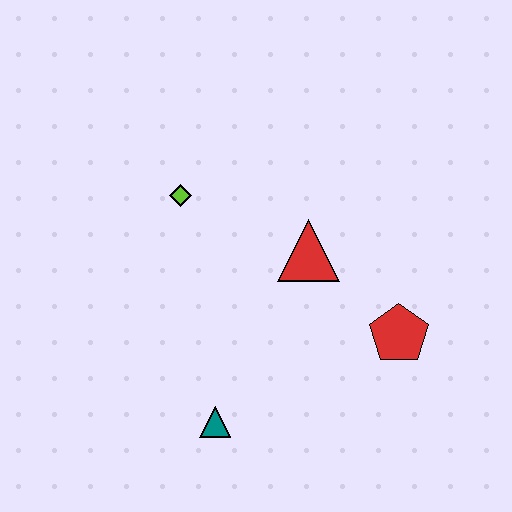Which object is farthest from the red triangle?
The teal triangle is farthest from the red triangle.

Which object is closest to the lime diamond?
The red triangle is closest to the lime diamond.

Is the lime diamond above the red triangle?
Yes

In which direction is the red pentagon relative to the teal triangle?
The red pentagon is to the right of the teal triangle.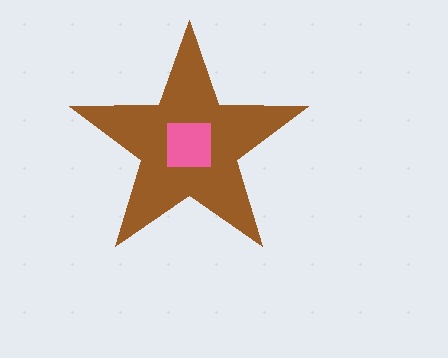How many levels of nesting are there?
2.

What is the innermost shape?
The pink square.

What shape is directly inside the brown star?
The pink square.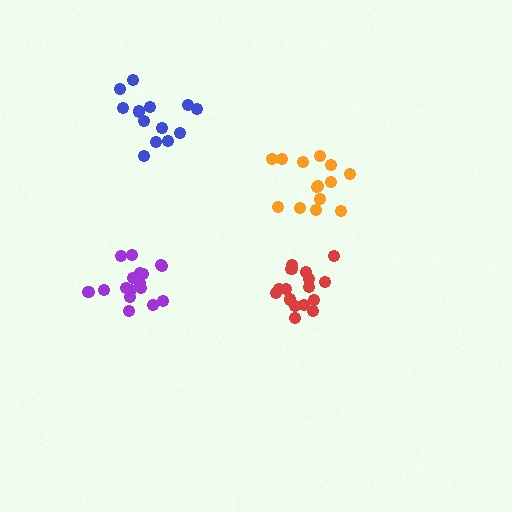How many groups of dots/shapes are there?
There are 4 groups.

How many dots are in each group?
Group 1: 13 dots, Group 2: 16 dots, Group 3: 17 dots, Group 4: 14 dots (60 total).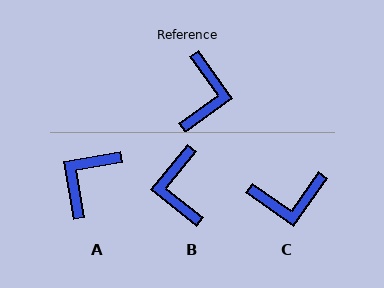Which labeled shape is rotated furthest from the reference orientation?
B, about 164 degrees away.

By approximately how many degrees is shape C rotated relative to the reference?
Approximately 70 degrees clockwise.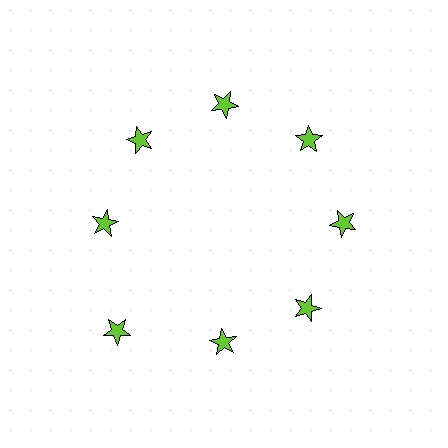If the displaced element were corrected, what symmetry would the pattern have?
It would have 8-fold rotational symmetry — the pattern would map onto itself every 45 degrees.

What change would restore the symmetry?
The symmetry would be restored by moving it inward, back onto the ring so that all 8 stars sit at equal angles and equal distance from the center.